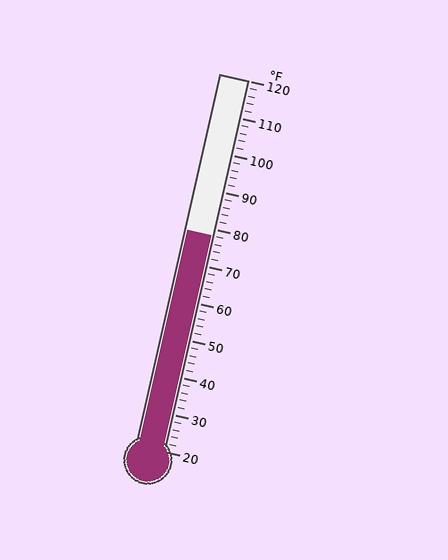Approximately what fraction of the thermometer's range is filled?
The thermometer is filled to approximately 60% of its range.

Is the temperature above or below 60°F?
The temperature is above 60°F.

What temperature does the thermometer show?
The thermometer shows approximately 78°F.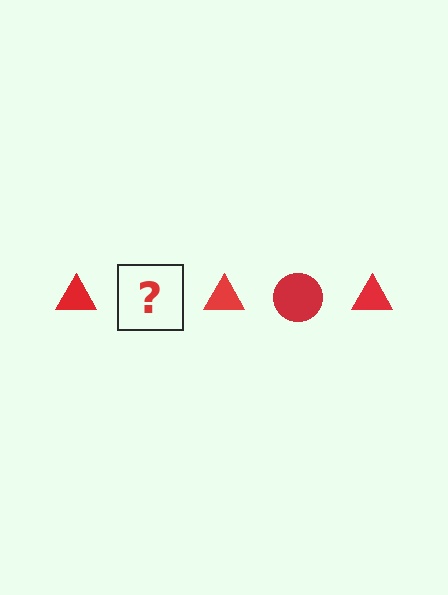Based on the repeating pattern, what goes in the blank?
The blank should be a red circle.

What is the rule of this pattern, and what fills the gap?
The rule is that the pattern cycles through triangle, circle shapes in red. The gap should be filled with a red circle.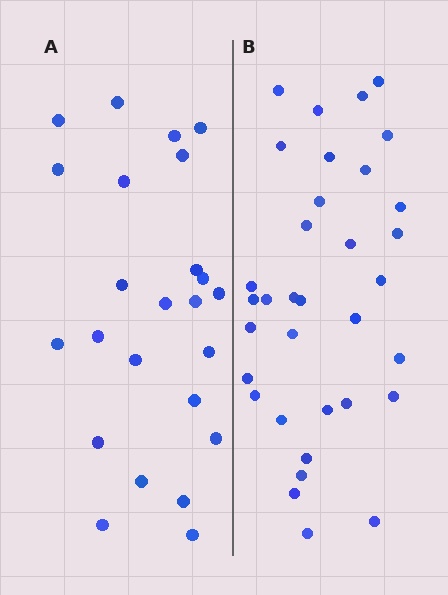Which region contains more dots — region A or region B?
Region B (the right region) has more dots.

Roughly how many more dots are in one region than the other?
Region B has roughly 10 or so more dots than region A.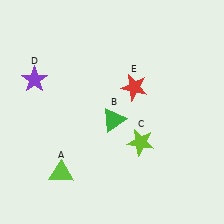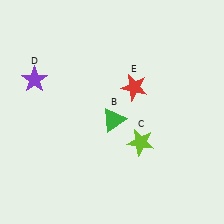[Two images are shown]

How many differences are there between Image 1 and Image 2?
There is 1 difference between the two images.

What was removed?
The lime triangle (A) was removed in Image 2.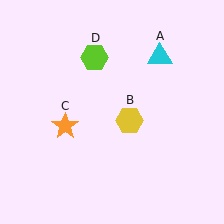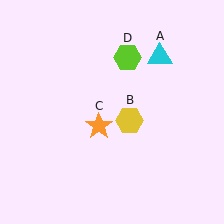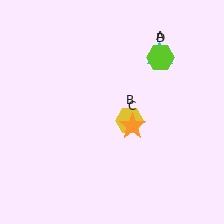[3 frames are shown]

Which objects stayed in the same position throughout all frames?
Cyan triangle (object A) and yellow hexagon (object B) remained stationary.